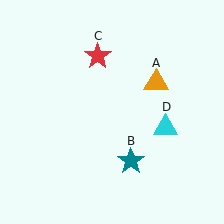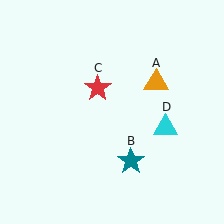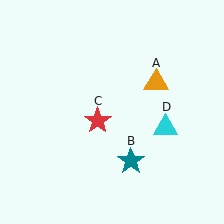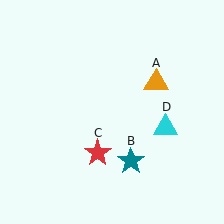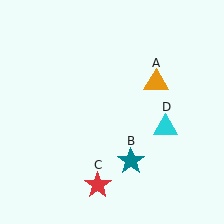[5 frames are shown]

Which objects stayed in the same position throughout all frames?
Orange triangle (object A) and teal star (object B) and cyan triangle (object D) remained stationary.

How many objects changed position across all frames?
1 object changed position: red star (object C).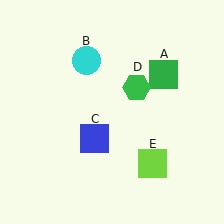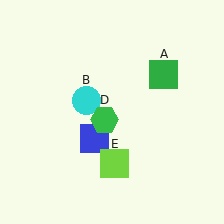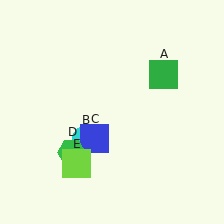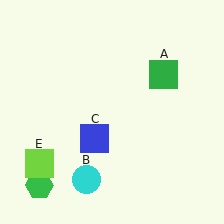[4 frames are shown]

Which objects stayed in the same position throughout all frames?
Green square (object A) and blue square (object C) remained stationary.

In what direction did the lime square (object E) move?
The lime square (object E) moved left.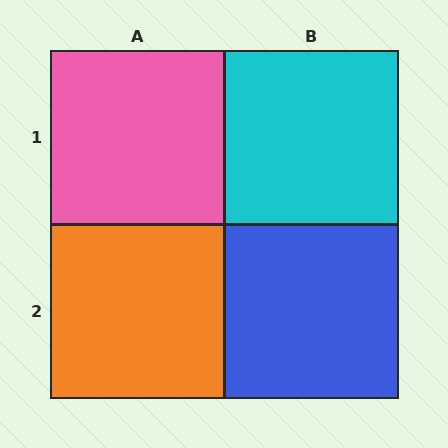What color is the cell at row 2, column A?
Orange.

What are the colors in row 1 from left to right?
Pink, cyan.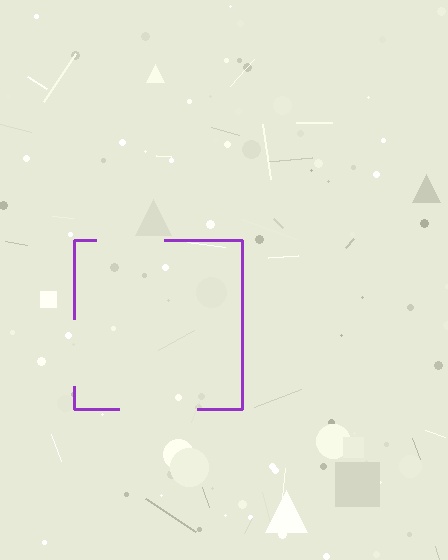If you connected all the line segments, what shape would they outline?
They would outline a square.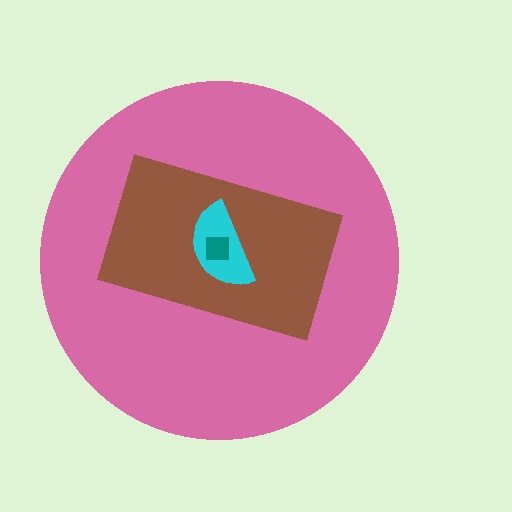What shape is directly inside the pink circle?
The brown rectangle.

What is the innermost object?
The teal square.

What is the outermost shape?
The pink circle.